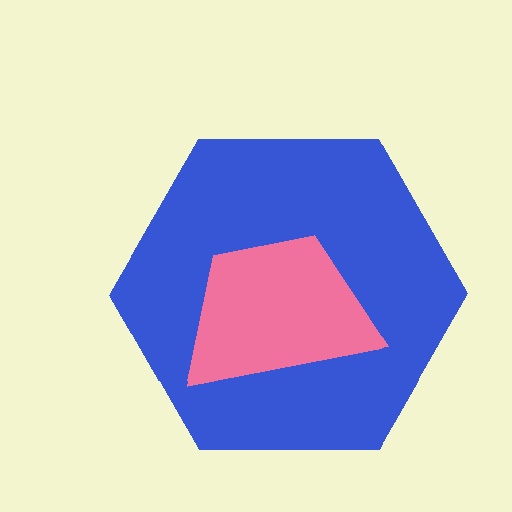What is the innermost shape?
The pink trapezoid.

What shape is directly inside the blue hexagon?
The pink trapezoid.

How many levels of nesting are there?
2.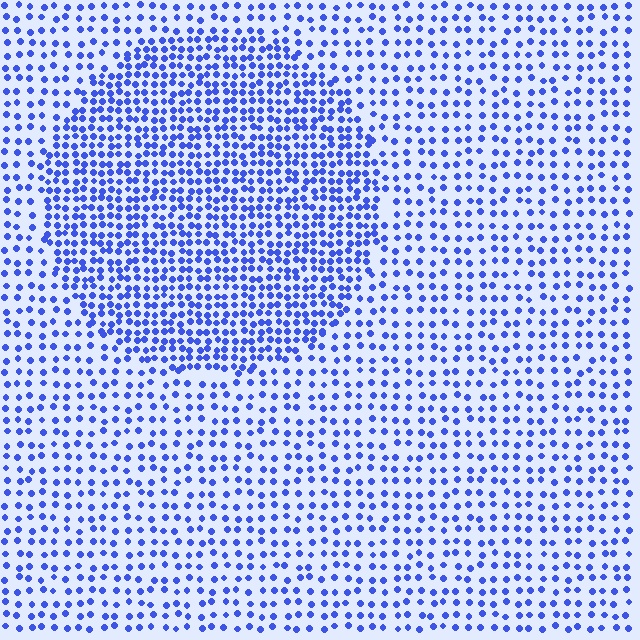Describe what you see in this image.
The image contains small blue elements arranged at two different densities. A circle-shaped region is visible where the elements are more densely packed than the surrounding area.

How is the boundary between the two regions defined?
The boundary is defined by a change in element density (approximately 1.9x ratio). All elements are the same color, size, and shape.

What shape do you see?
I see a circle.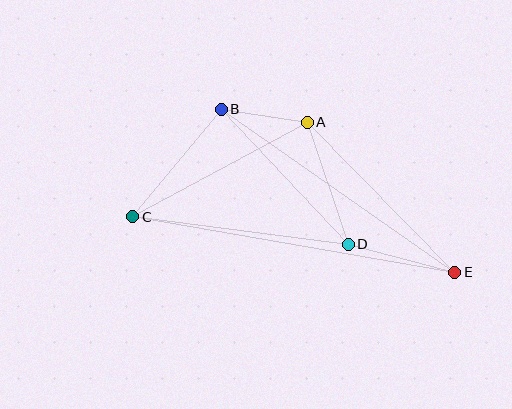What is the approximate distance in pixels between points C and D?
The distance between C and D is approximately 217 pixels.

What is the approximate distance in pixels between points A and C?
The distance between A and C is approximately 198 pixels.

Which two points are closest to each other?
Points A and B are closest to each other.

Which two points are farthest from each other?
Points C and E are farthest from each other.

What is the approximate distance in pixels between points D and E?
The distance between D and E is approximately 110 pixels.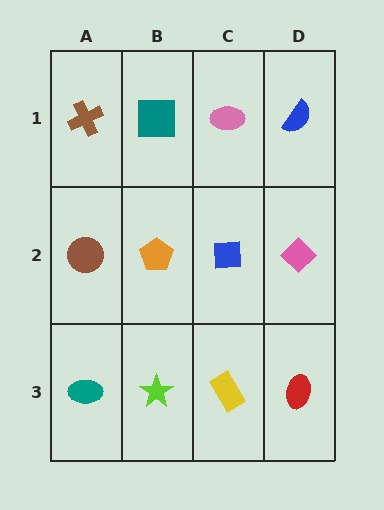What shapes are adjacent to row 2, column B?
A teal square (row 1, column B), a lime star (row 3, column B), a brown circle (row 2, column A), a blue square (row 2, column C).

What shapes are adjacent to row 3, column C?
A blue square (row 2, column C), a lime star (row 3, column B), a red ellipse (row 3, column D).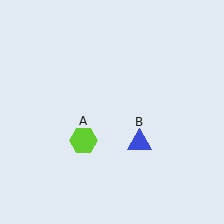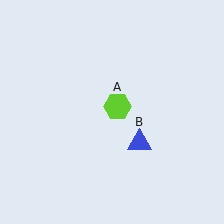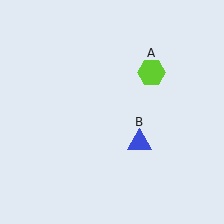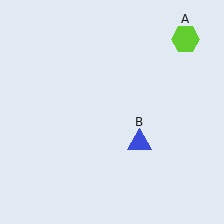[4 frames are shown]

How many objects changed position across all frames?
1 object changed position: lime hexagon (object A).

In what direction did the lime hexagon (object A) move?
The lime hexagon (object A) moved up and to the right.